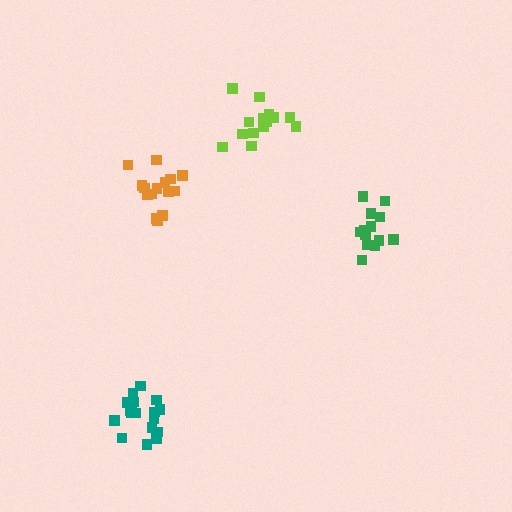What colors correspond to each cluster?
The clusters are colored: lime, teal, orange, green.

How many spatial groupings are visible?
There are 4 spatial groupings.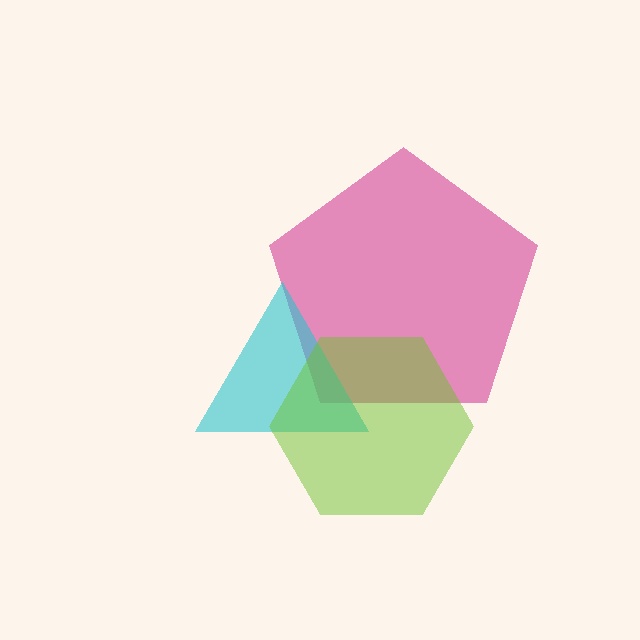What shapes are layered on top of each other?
The layered shapes are: a magenta pentagon, a cyan triangle, a lime hexagon.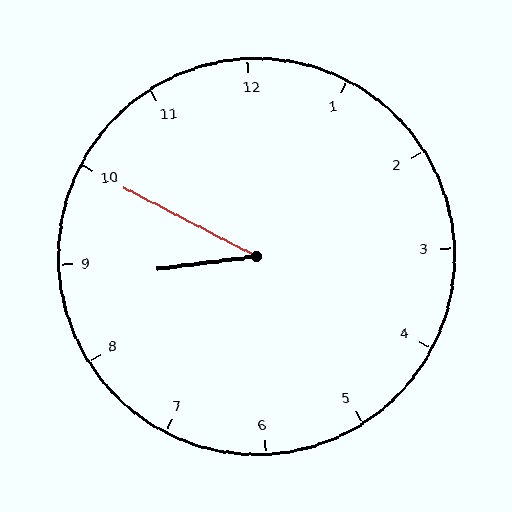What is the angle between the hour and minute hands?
Approximately 35 degrees.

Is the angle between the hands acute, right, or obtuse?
It is acute.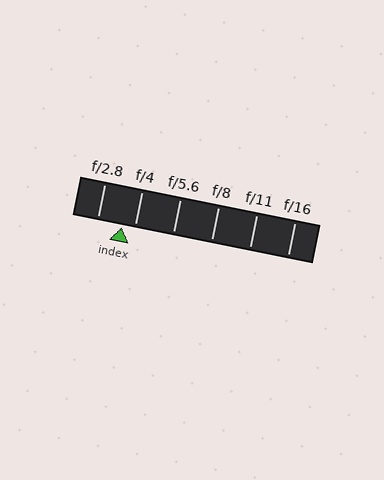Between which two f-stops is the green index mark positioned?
The index mark is between f/2.8 and f/4.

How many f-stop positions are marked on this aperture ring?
There are 6 f-stop positions marked.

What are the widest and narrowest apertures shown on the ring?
The widest aperture shown is f/2.8 and the narrowest is f/16.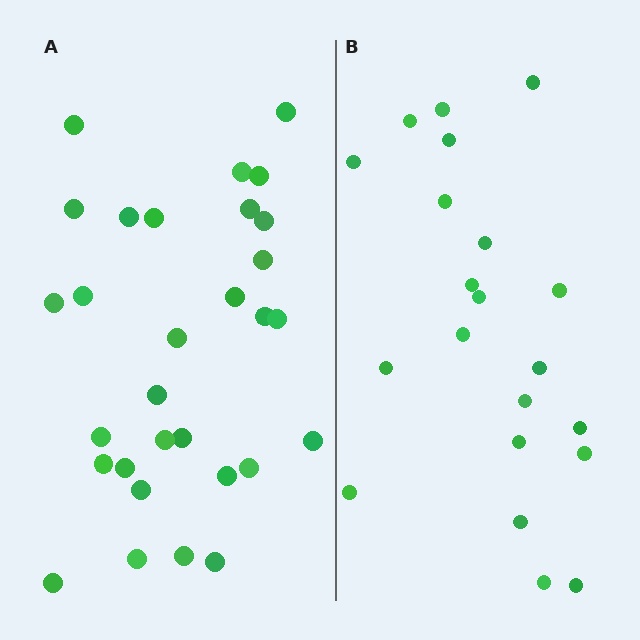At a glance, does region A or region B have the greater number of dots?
Region A (the left region) has more dots.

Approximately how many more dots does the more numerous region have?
Region A has roughly 8 or so more dots than region B.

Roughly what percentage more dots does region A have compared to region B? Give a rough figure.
About 45% more.